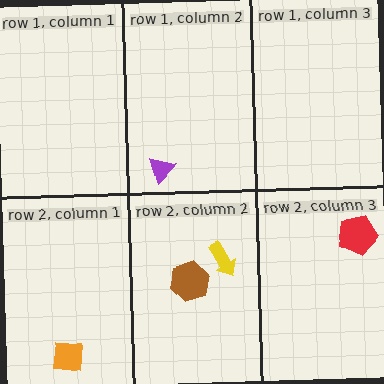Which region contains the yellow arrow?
The row 2, column 2 region.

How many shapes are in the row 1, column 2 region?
1.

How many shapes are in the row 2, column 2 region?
2.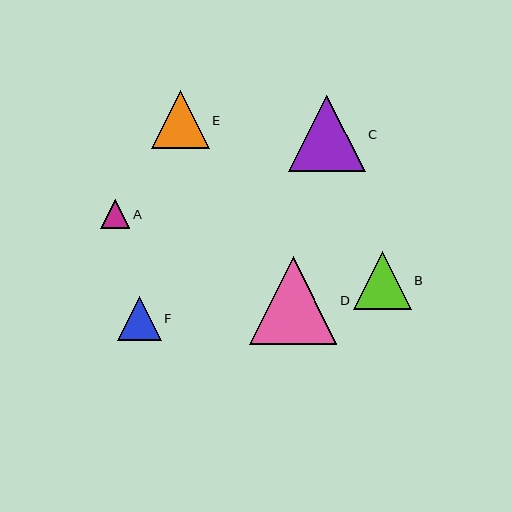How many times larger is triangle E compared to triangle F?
Triangle E is approximately 1.3 times the size of triangle F.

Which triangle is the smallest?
Triangle A is the smallest with a size of approximately 29 pixels.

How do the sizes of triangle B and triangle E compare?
Triangle B and triangle E are approximately the same size.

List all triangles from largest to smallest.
From largest to smallest: D, C, B, E, F, A.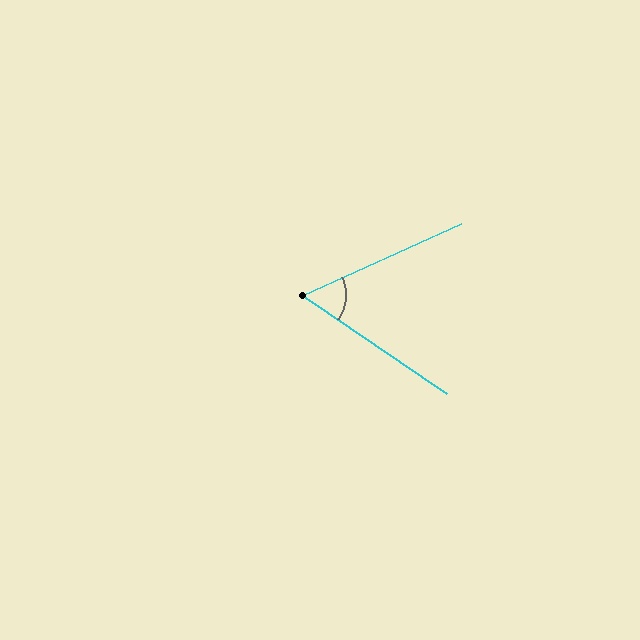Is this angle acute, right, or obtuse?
It is acute.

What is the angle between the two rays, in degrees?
Approximately 59 degrees.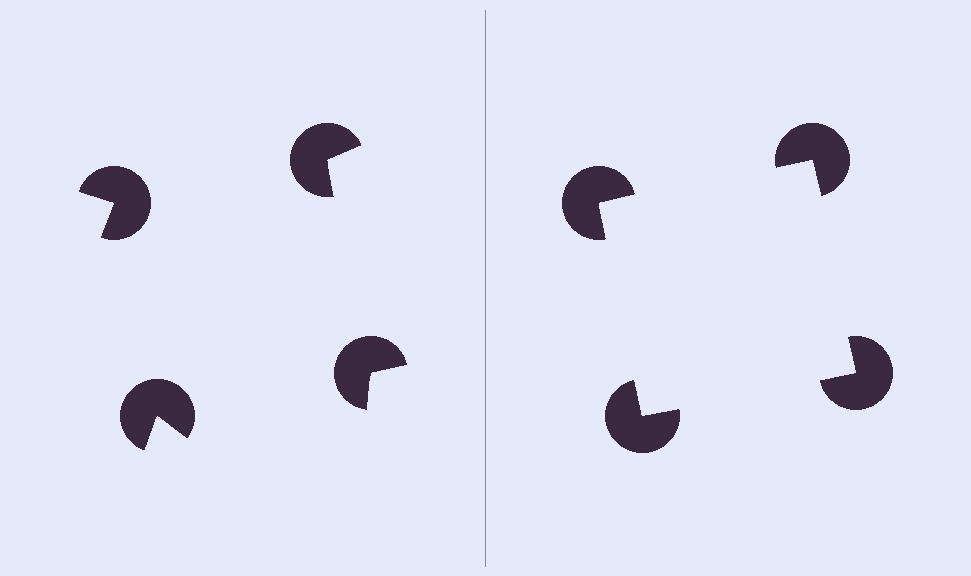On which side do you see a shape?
An illusory square appears on the right side. On the left side the wedge cuts are rotated, so no coherent shape forms.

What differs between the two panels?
The pac-man discs are positioned identically on both sides; only the wedge orientations differ. On the right they align to a square; on the left they are misaligned.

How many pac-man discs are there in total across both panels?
8 — 4 on each side.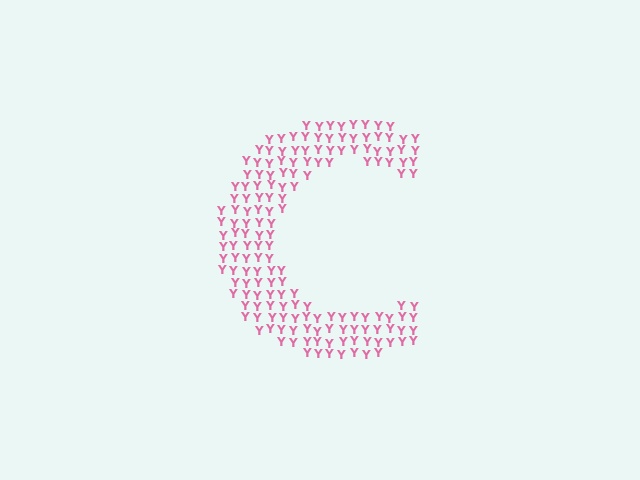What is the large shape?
The large shape is the letter C.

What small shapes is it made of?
It is made of small letter Y's.